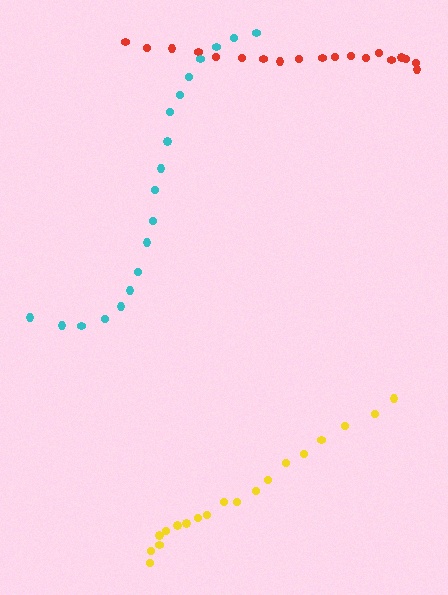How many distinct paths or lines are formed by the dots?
There are 3 distinct paths.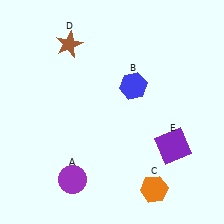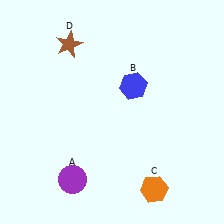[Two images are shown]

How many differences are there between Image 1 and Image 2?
There is 1 difference between the two images.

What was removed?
The purple square (E) was removed in Image 2.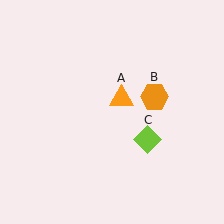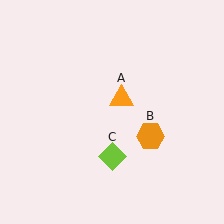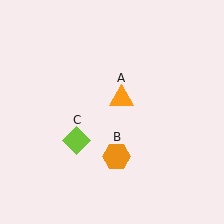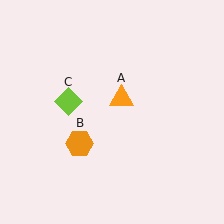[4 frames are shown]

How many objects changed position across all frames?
2 objects changed position: orange hexagon (object B), lime diamond (object C).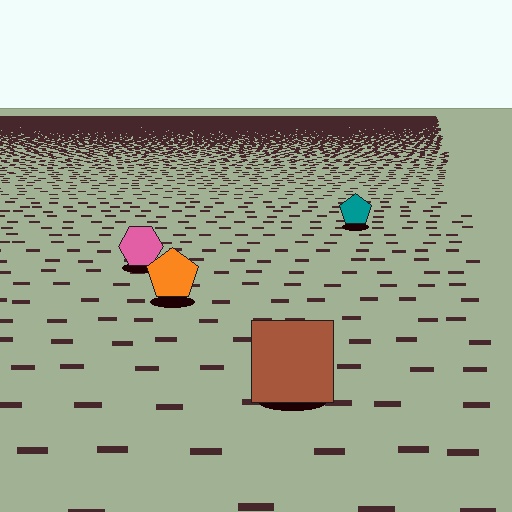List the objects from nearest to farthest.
From nearest to farthest: the brown square, the orange pentagon, the pink hexagon, the teal pentagon.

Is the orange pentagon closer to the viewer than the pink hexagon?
Yes. The orange pentagon is closer — you can tell from the texture gradient: the ground texture is coarser near it.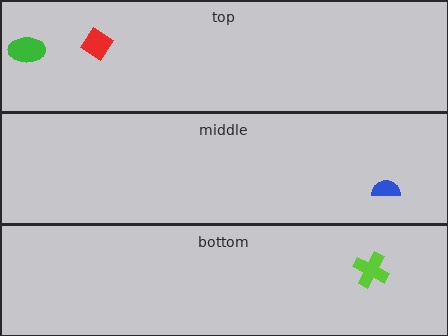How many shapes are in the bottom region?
1.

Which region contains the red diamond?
The top region.